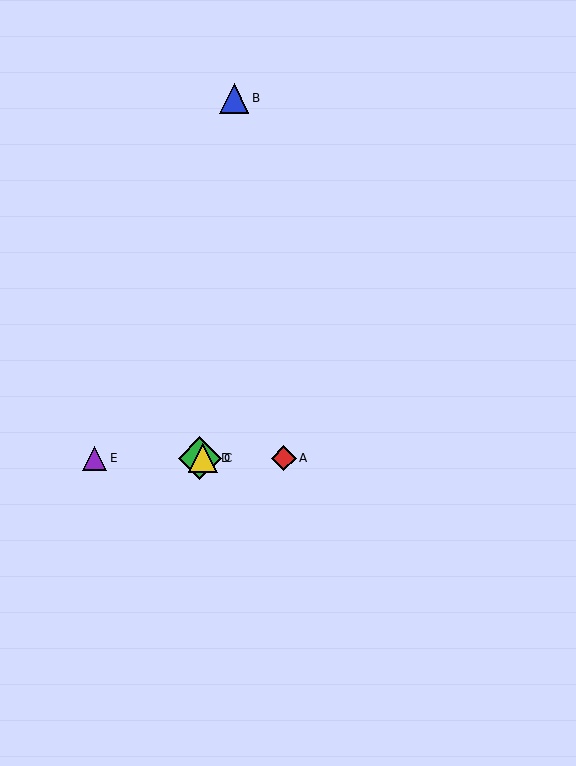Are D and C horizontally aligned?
Yes, both are at y≈458.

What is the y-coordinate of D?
Object D is at y≈458.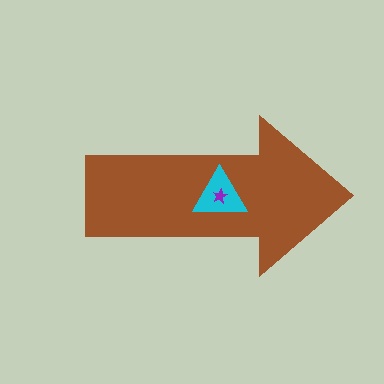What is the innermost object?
The purple star.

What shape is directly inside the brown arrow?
The cyan triangle.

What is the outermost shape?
The brown arrow.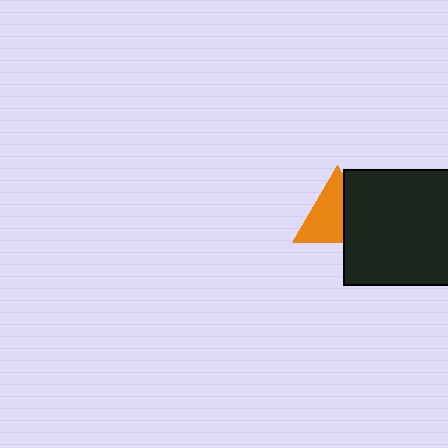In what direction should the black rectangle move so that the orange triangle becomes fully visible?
The black rectangle should move right. That is the shortest direction to clear the overlap and leave the orange triangle fully visible.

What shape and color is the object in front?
The object in front is a black rectangle.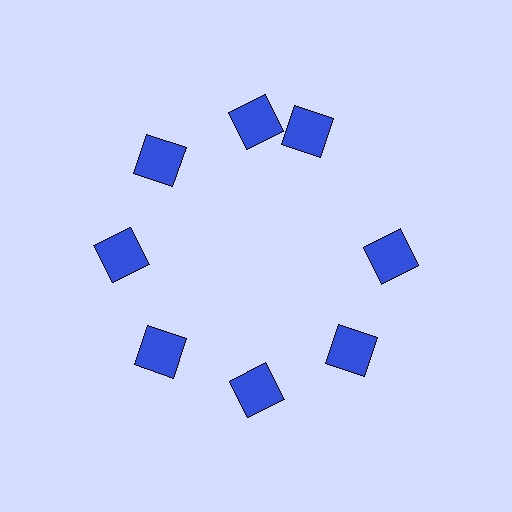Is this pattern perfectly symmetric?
No. The 8 blue squares are arranged in a ring, but one element near the 2 o'clock position is rotated out of alignment along the ring, breaking the 8-fold rotational symmetry.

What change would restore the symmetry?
The symmetry would be restored by rotating it back into even spacing with its neighbors so that all 8 squares sit at equal angles and equal distance from the center.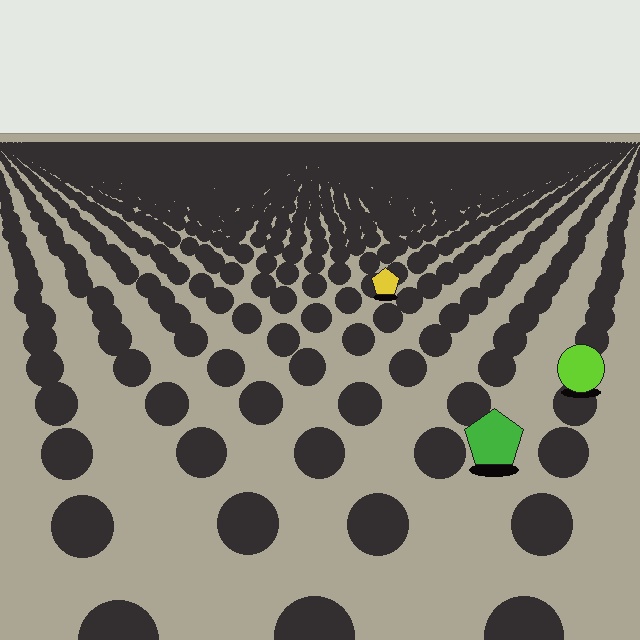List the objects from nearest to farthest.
From nearest to farthest: the green pentagon, the lime circle, the yellow pentagon.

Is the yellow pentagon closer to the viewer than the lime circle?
No. The lime circle is closer — you can tell from the texture gradient: the ground texture is coarser near it.